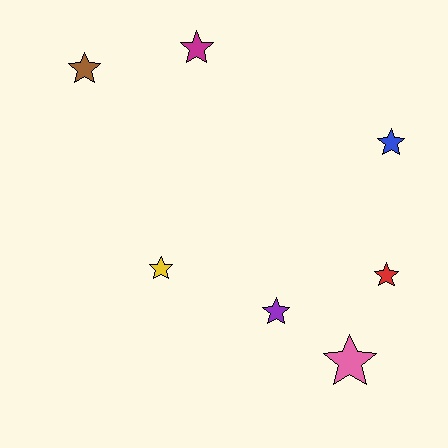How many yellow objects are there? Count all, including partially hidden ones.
There is 1 yellow object.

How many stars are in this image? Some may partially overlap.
There are 7 stars.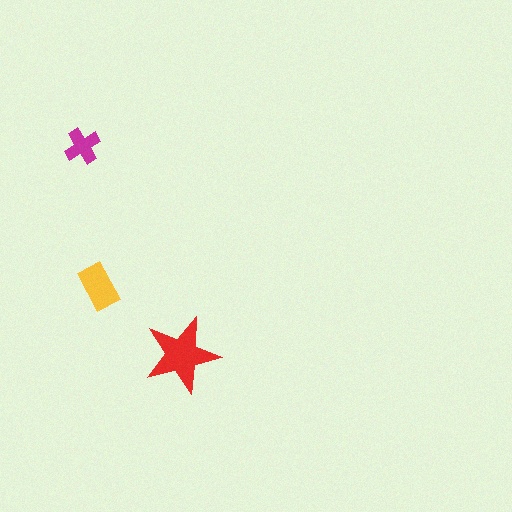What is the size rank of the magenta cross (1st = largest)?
3rd.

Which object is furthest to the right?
The red star is rightmost.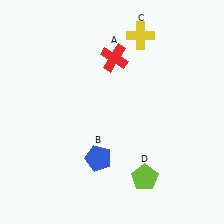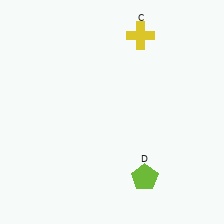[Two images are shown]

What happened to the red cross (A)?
The red cross (A) was removed in Image 2. It was in the top-right area of Image 1.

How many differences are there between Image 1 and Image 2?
There are 2 differences between the two images.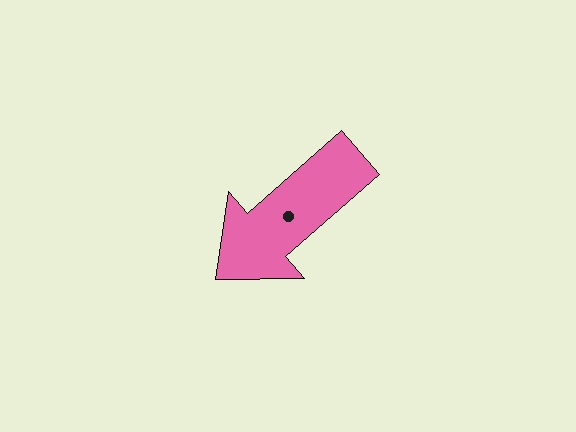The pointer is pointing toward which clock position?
Roughly 8 o'clock.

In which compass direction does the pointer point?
Southwest.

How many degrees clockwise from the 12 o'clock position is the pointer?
Approximately 229 degrees.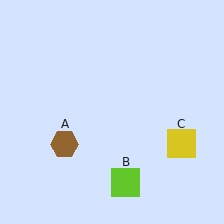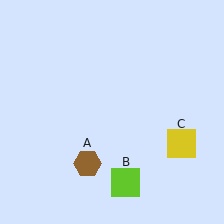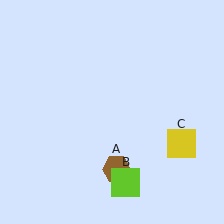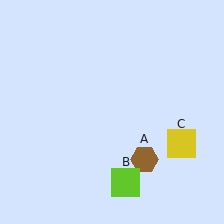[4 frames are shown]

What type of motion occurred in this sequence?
The brown hexagon (object A) rotated counterclockwise around the center of the scene.